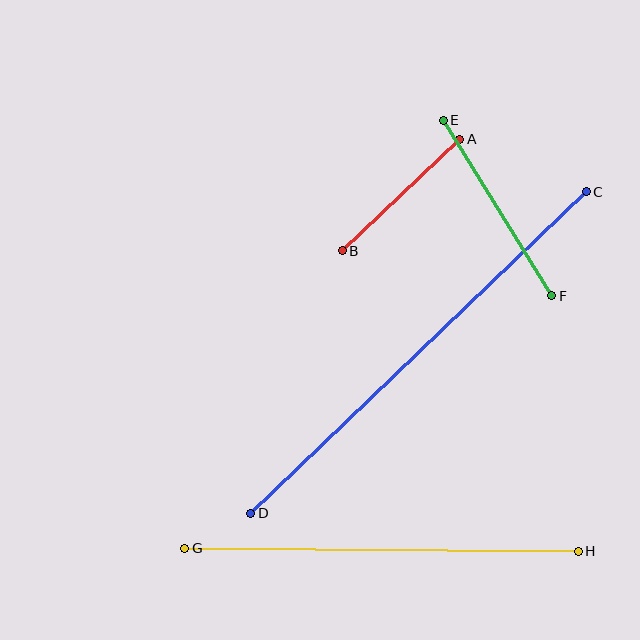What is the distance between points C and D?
The distance is approximately 465 pixels.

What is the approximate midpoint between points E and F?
The midpoint is at approximately (497, 208) pixels.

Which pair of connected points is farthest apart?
Points C and D are farthest apart.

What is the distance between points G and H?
The distance is approximately 393 pixels.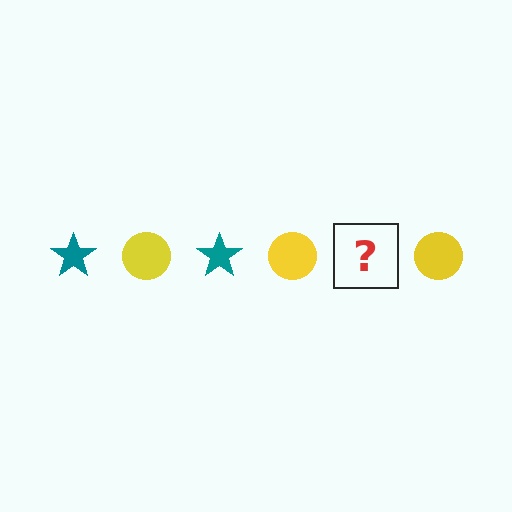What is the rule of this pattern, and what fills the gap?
The rule is that the pattern alternates between teal star and yellow circle. The gap should be filled with a teal star.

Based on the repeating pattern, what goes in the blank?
The blank should be a teal star.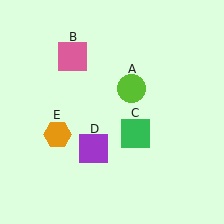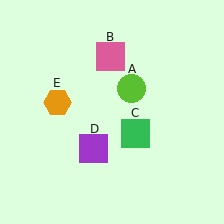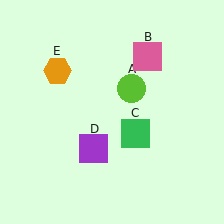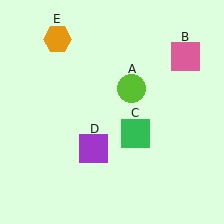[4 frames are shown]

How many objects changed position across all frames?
2 objects changed position: pink square (object B), orange hexagon (object E).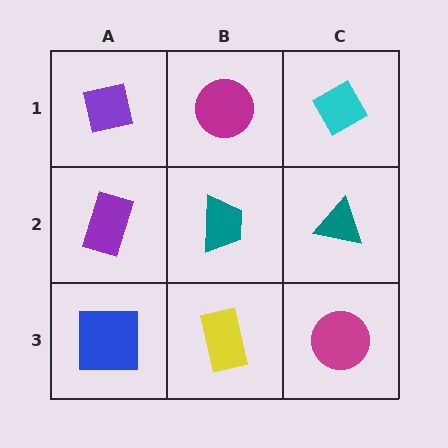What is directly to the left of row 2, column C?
A teal trapezoid.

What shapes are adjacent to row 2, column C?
A cyan diamond (row 1, column C), a magenta circle (row 3, column C), a teal trapezoid (row 2, column B).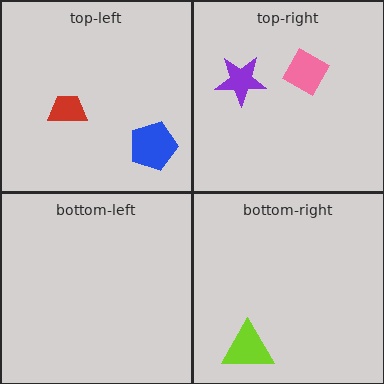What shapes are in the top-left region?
The red trapezoid, the blue pentagon.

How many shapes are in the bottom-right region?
1.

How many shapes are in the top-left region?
2.